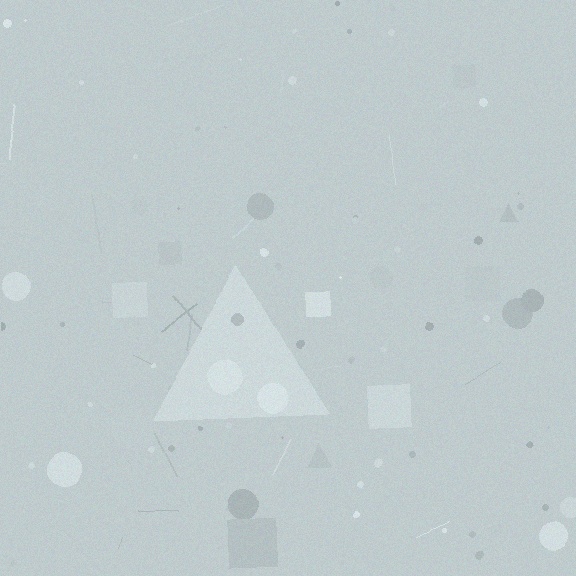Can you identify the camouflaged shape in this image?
The camouflaged shape is a triangle.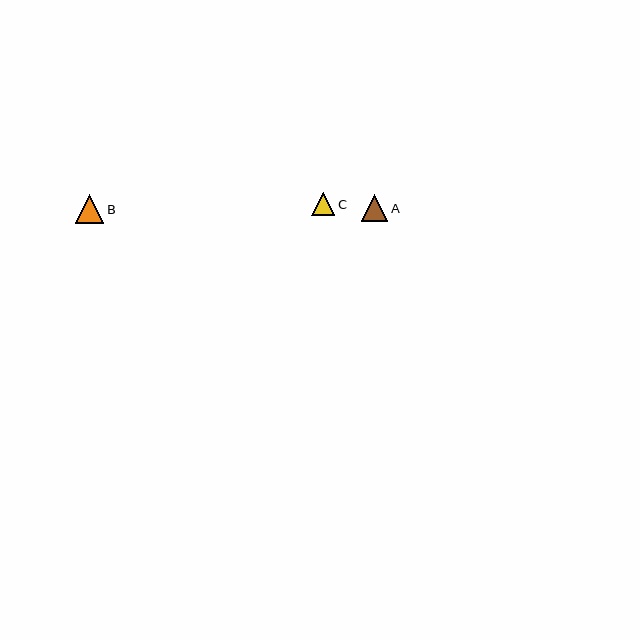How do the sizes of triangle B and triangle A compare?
Triangle B and triangle A are approximately the same size.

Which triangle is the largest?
Triangle B is the largest with a size of approximately 28 pixels.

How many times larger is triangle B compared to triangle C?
Triangle B is approximately 1.2 times the size of triangle C.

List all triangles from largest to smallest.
From largest to smallest: B, A, C.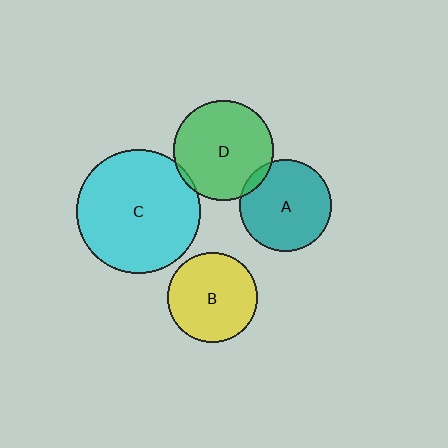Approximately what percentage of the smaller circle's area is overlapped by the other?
Approximately 5%.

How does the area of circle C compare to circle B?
Approximately 1.9 times.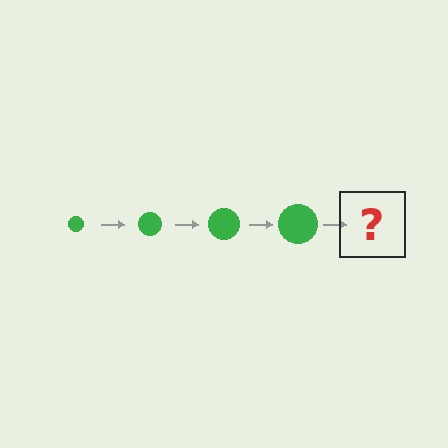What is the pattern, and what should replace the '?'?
The pattern is that the circle gets progressively larger each step. The '?' should be a green circle, larger than the previous one.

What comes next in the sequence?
The next element should be a green circle, larger than the previous one.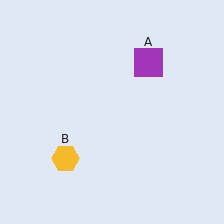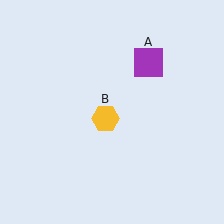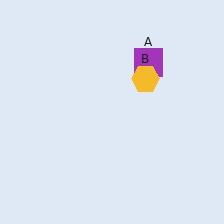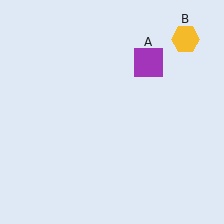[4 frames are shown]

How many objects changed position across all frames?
1 object changed position: yellow hexagon (object B).